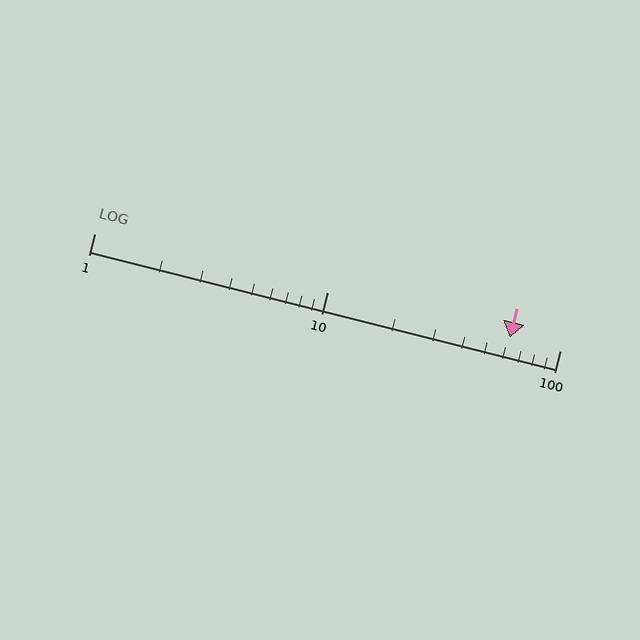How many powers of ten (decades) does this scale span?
The scale spans 2 decades, from 1 to 100.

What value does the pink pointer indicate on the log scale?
The pointer indicates approximately 61.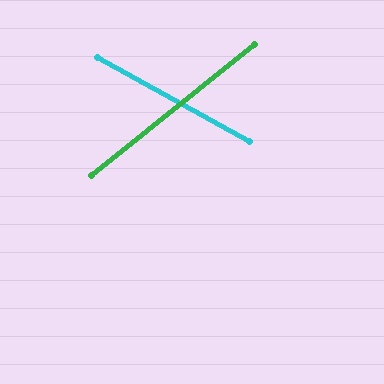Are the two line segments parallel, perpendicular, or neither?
Neither parallel nor perpendicular — they differ by about 68°.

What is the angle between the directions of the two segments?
Approximately 68 degrees.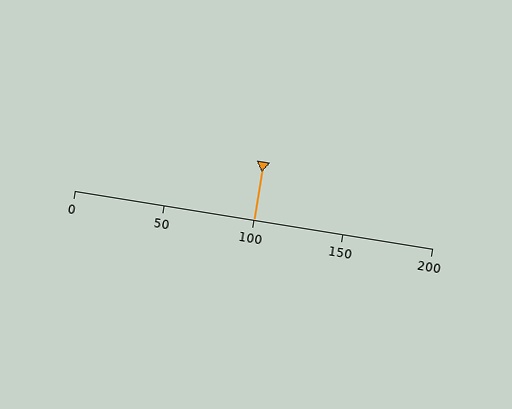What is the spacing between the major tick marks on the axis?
The major ticks are spaced 50 apart.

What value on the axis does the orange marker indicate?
The marker indicates approximately 100.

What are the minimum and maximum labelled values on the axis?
The axis runs from 0 to 200.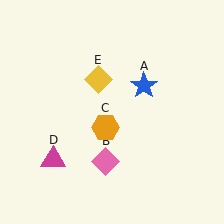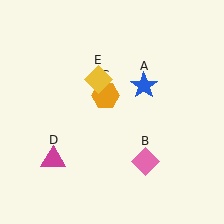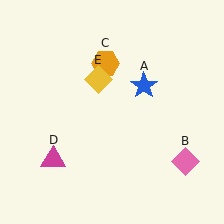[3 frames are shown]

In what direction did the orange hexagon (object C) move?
The orange hexagon (object C) moved up.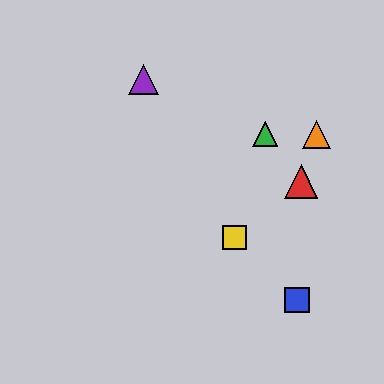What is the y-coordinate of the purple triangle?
The purple triangle is at y≈80.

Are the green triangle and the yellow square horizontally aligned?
No, the green triangle is at y≈134 and the yellow square is at y≈237.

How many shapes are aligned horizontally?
2 shapes (the green triangle, the orange triangle) are aligned horizontally.